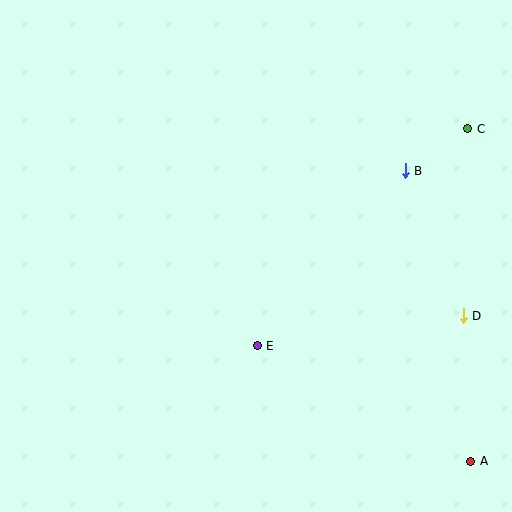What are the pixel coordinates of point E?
Point E is at (257, 346).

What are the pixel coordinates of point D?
Point D is at (463, 316).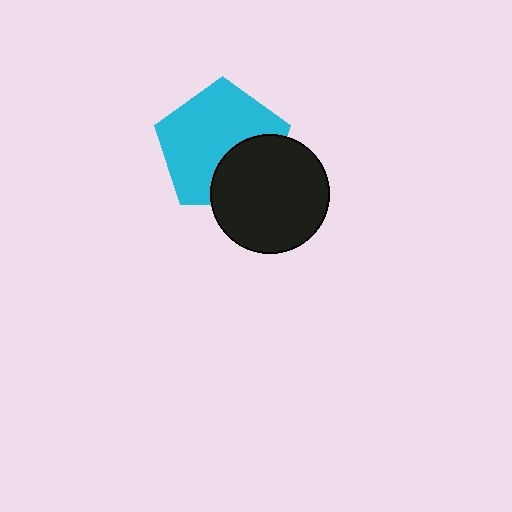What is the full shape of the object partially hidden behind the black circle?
The partially hidden object is a cyan pentagon.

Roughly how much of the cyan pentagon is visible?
Most of it is visible (roughly 68%).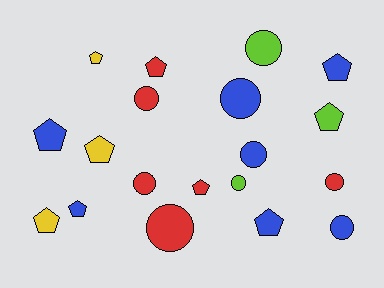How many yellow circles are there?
There are no yellow circles.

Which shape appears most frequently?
Pentagon, with 10 objects.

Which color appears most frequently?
Blue, with 7 objects.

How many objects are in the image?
There are 19 objects.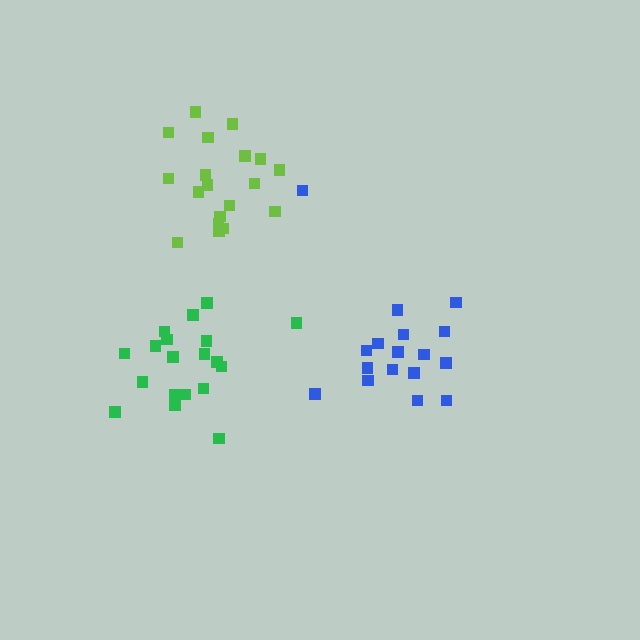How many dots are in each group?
Group 1: 17 dots, Group 2: 19 dots, Group 3: 19 dots (55 total).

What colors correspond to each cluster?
The clusters are colored: blue, green, lime.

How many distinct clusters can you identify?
There are 3 distinct clusters.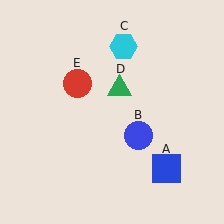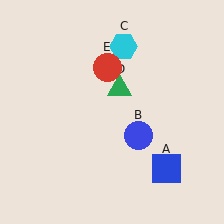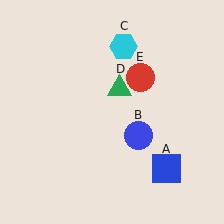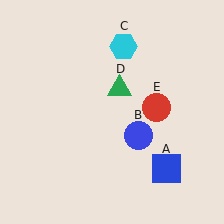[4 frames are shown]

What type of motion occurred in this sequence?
The red circle (object E) rotated clockwise around the center of the scene.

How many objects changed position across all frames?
1 object changed position: red circle (object E).